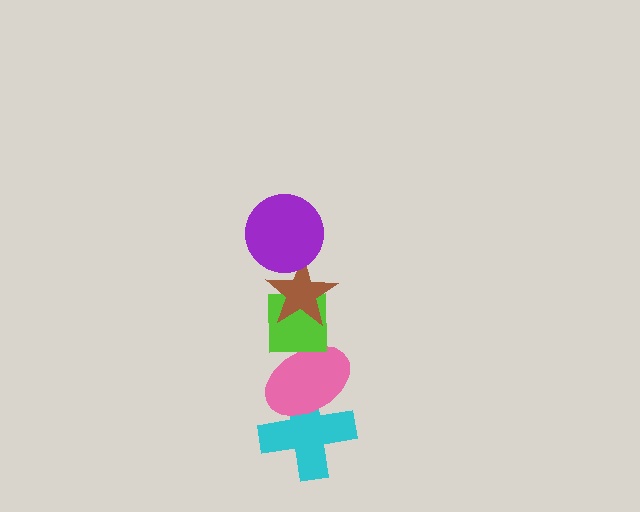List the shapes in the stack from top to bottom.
From top to bottom: the purple circle, the brown star, the lime square, the pink ellipse, the cyan cross.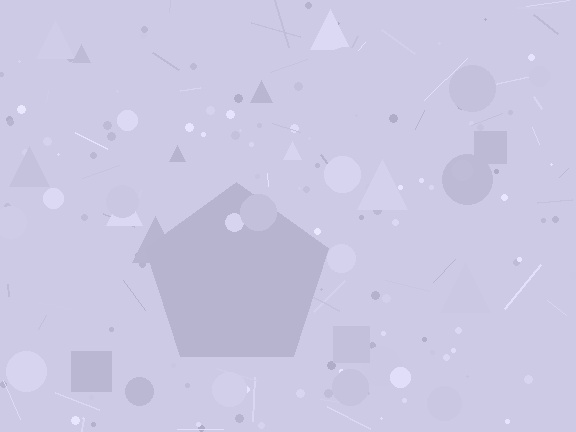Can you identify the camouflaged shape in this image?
The camouflaged shape is a pentagon.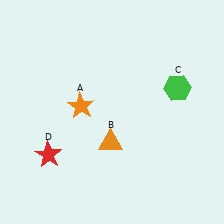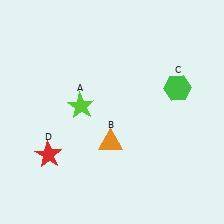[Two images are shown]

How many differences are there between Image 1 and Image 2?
There is 1 difference between the two images.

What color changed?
The star (A) changed from orange in Image 1 to lime in Image 2.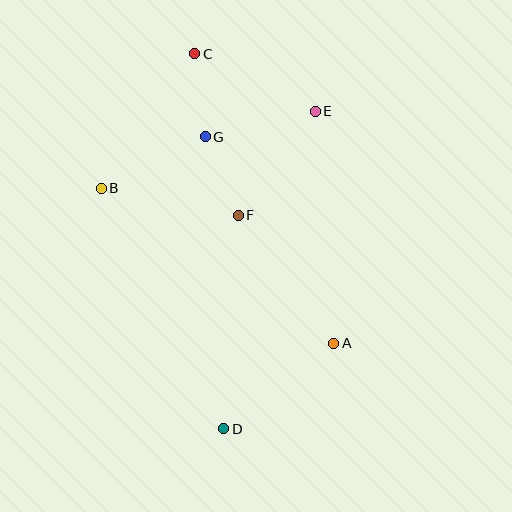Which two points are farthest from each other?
Points C and D are farthest from each other.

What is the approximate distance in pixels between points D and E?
The distance between D and E is approximately 330 pixels.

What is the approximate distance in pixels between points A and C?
The distance between A and C is approximately 321 pixels.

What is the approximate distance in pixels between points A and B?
The distance between A and B is approximately 279 pixels.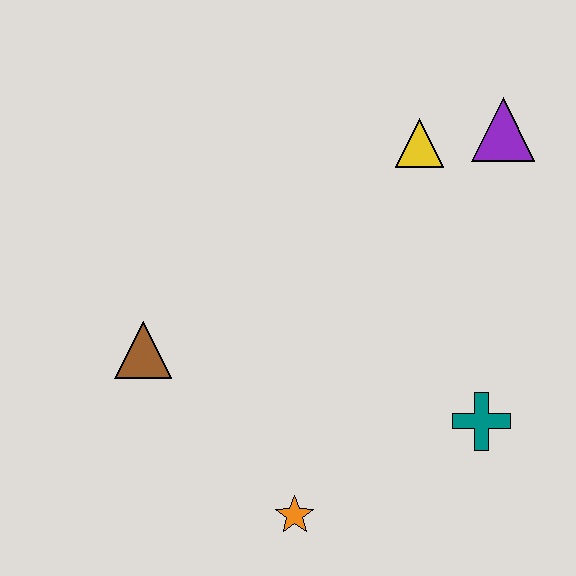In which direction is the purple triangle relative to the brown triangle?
The purple triangle is to the right of the brown triangle.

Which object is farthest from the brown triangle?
The purple triangle is farthest from the brown triangle.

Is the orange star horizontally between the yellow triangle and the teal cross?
No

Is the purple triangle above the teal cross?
Yes